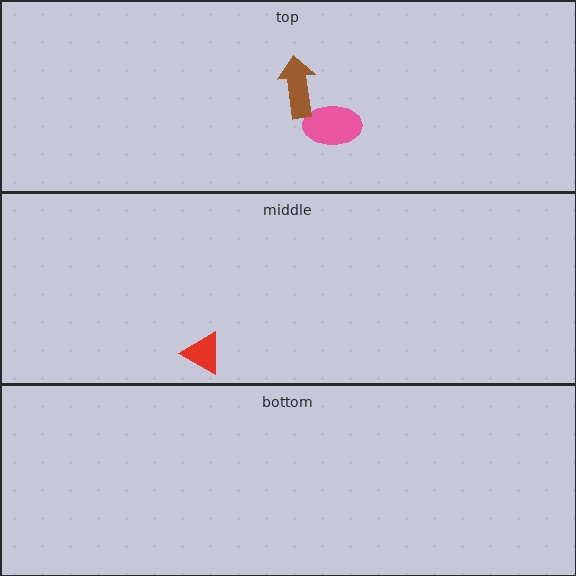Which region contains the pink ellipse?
The top region.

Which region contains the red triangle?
The middle region.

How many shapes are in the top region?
2.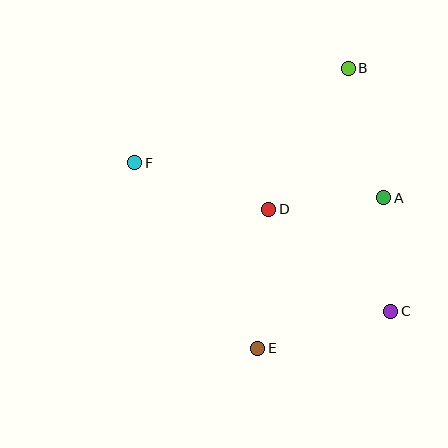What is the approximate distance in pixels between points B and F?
The distance between B and F is approximately 233 pixels.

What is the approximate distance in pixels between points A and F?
The distance between A and F is approximately 251 pixels.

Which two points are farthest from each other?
Points C and F are farthest from each other.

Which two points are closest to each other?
Points A and C are closest to each other.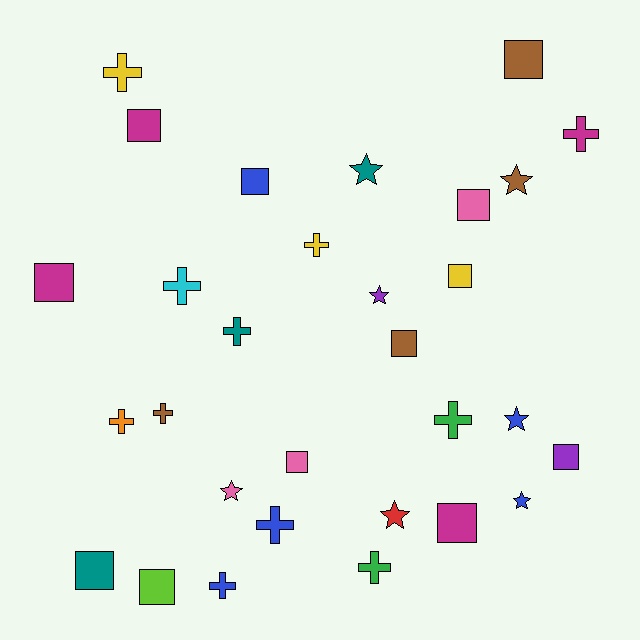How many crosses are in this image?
There are 11 crosses.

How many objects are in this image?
There are 30 objects.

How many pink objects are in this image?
There are 3 pink objects.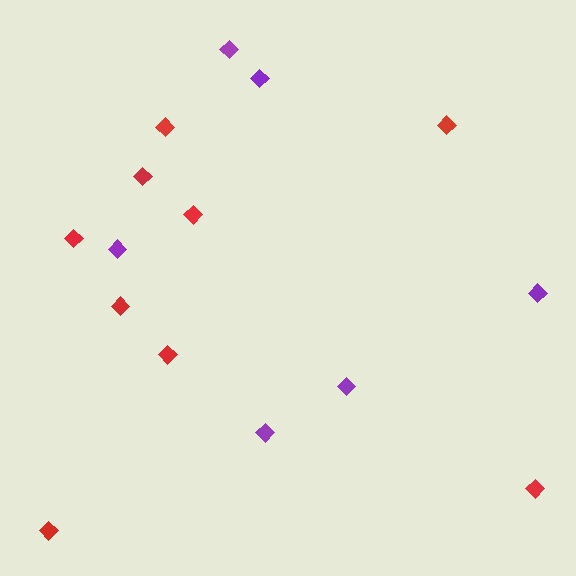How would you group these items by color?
There are 2 groups: one group of red diamonds (9) and one group of purple diamonds (6).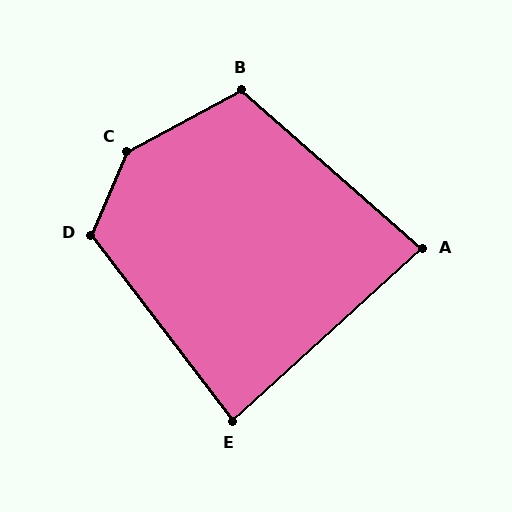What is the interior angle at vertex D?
Approximately 120 degrees (obtuse).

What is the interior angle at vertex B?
Approximately 111 degrees (obtuse).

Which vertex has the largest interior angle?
C, at approximately 141 degrees.